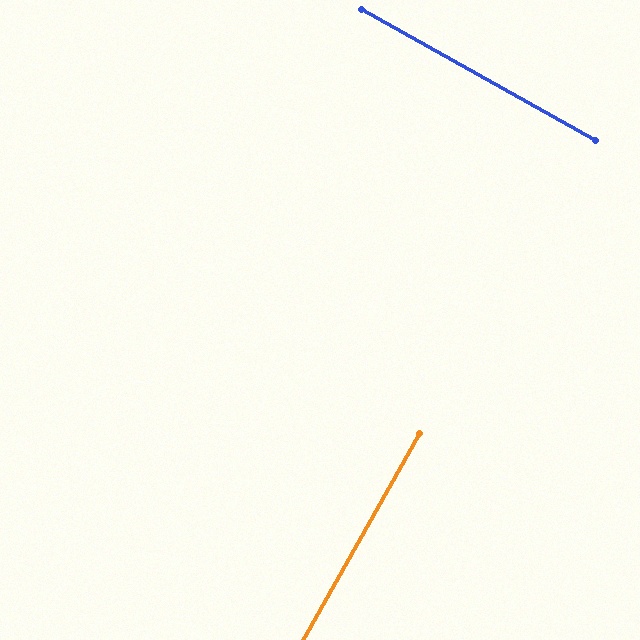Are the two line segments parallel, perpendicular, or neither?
Perpendicular — they meet at approximately 90°.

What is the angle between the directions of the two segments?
Approximately 90 degrees.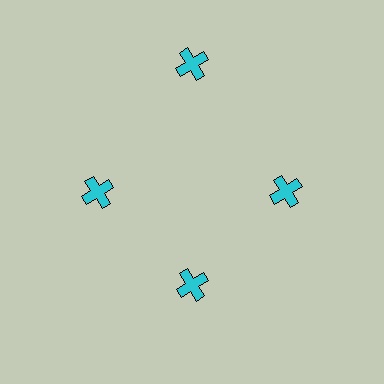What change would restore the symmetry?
The symmetry would be restored by moving it inward, back onto the ring so that all 4 crosses sit at equal angles and equal distance from the center.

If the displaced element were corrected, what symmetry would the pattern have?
It would have 4-fold rotational symmetry — the pattern would map onto itself every 90 degrees.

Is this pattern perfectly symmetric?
No. The 4 cyan crosses are arranged in a ring, but one element near the 12 o'clock position is pushed outward from the center, breaking the 4-fold rotational symmetry.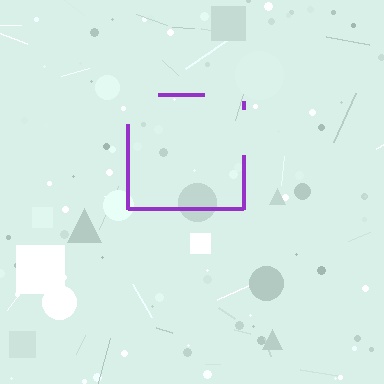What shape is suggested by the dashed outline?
The dashed outline suggests a square.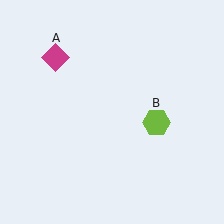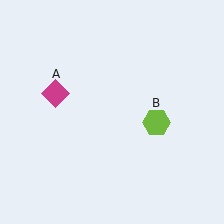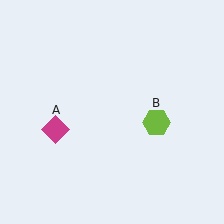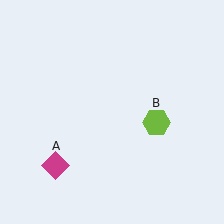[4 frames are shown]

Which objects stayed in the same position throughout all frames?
Lime hexagon (object B) remained stationary.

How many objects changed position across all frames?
1 object changed position: magenta diamond (object A).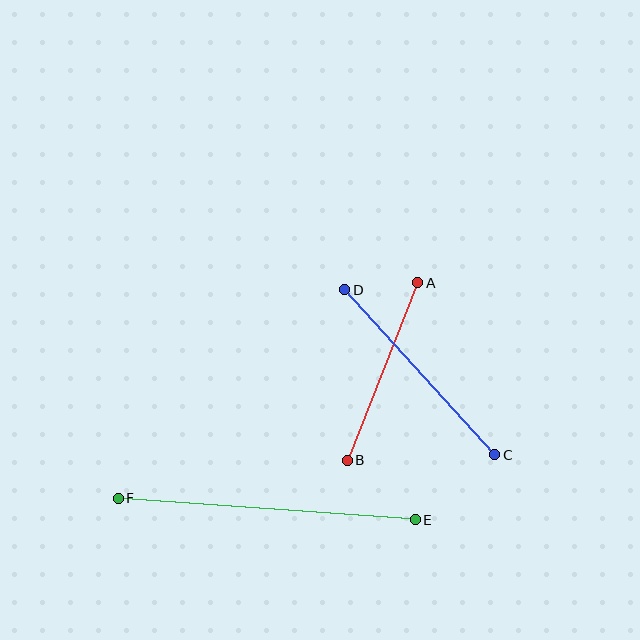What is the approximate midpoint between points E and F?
The midpoint is at approximately (267, 509) pixels.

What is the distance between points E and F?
The distance is approximately 298 pixels.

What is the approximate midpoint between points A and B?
The midpoint is at approximately (383, 372) pixels.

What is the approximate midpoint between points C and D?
The midpoint is at approximately (420, 372) pixels.